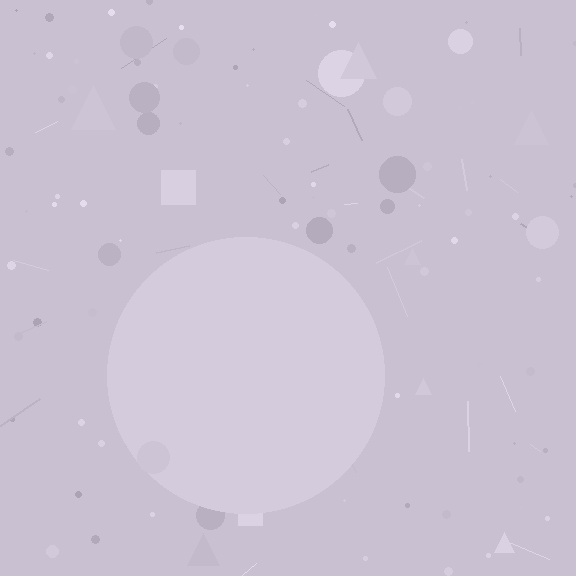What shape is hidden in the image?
A circle is hidden in the image.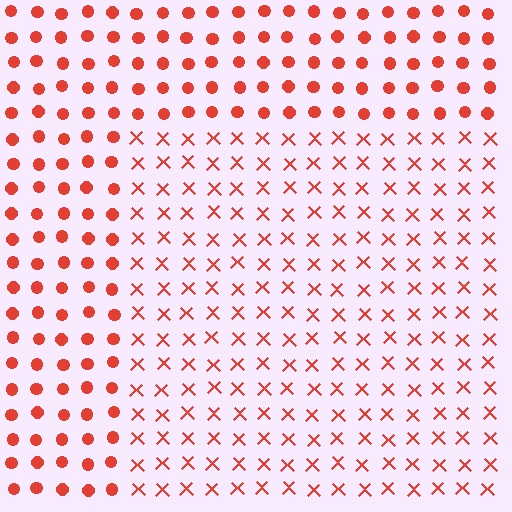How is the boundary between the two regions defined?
The boundary is defined by a change in element shape: X marks inside vs. circles outside. All elements share the same color and spacing.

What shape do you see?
I see a rectangle.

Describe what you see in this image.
The image is filled with small red elements arranged in a uniform grid. A rectangle-shaped region contains X marks, while the surrounding area contains circles. The boundary is defined purely by the change in element shape.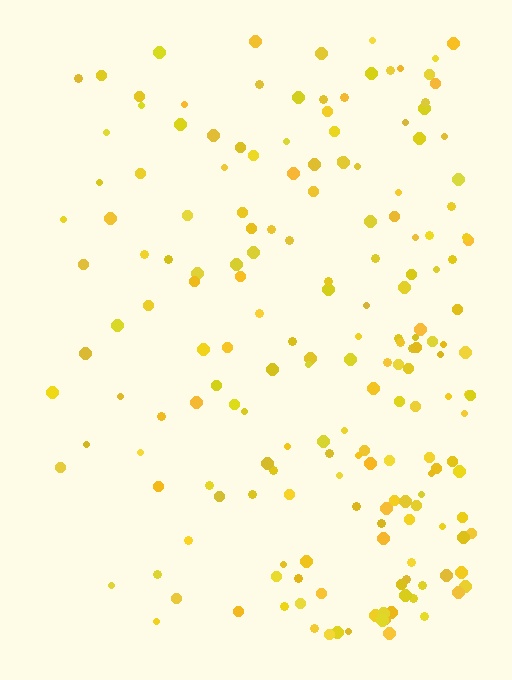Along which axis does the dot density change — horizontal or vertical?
Horizontal.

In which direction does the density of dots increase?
From left to right, with the right side densest.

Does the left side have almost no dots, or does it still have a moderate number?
Still a moderate number, just noticeably fewer than the right.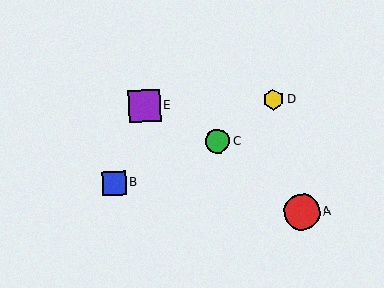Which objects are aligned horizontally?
Objects D, E are aligned horizontally.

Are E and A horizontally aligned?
No, E is at y≈106 and A is at y≈212.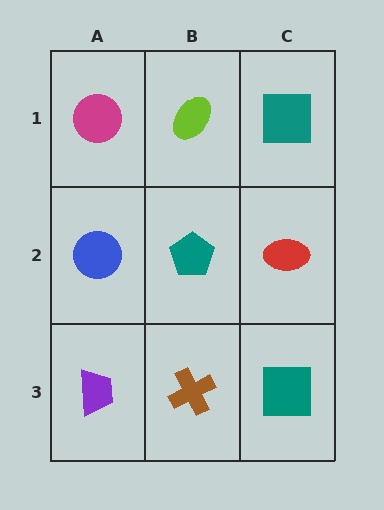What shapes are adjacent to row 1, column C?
A red ellipse (row 2, column C), a lime ellipse (row 1, column B).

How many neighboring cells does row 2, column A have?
3.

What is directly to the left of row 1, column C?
A lime ellipse.